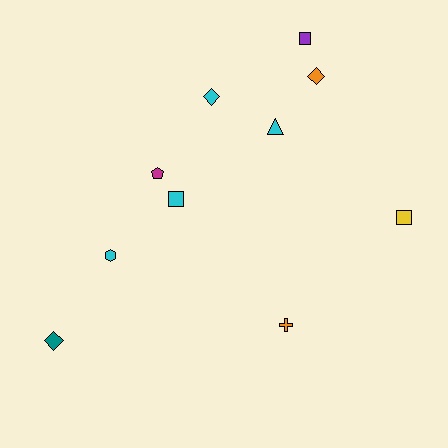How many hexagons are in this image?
There is 1 hexagon.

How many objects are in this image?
There are 10 objects.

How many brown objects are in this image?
There are no brown objects.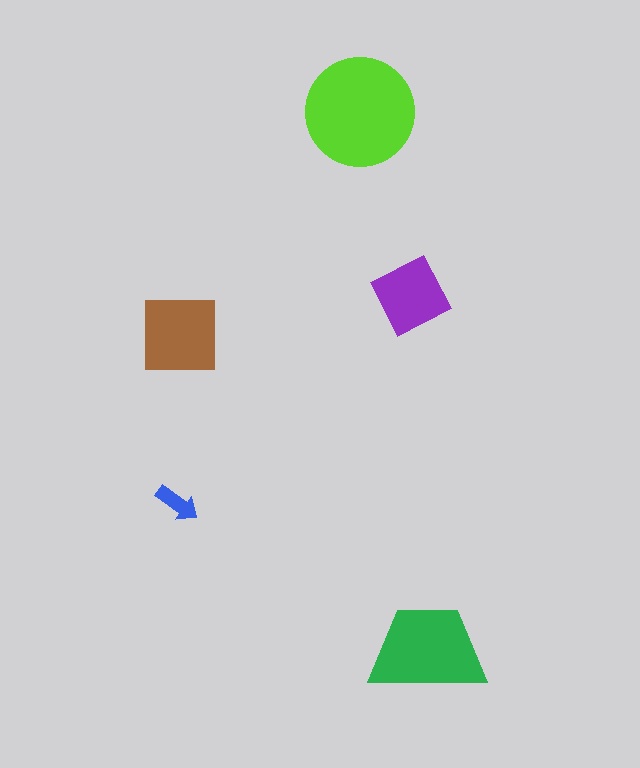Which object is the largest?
The lime circle.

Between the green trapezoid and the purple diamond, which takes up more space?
The green trapezoid.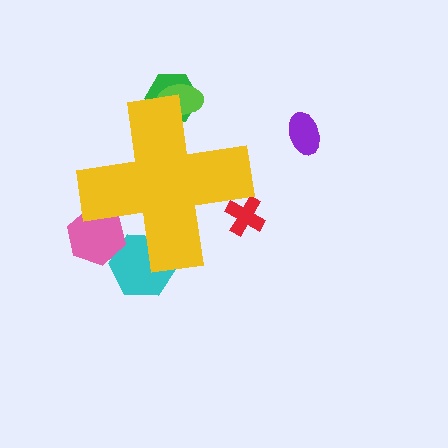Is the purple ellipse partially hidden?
No, the purple ellipse is fully visible.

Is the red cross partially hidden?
Yes, the red cross is partially hidden behind the yellow cross.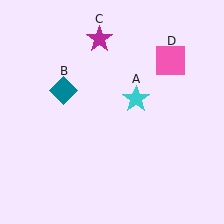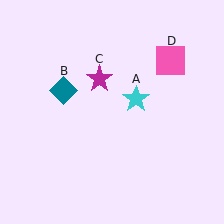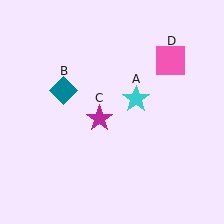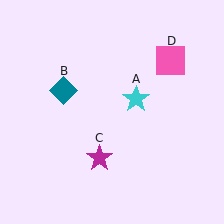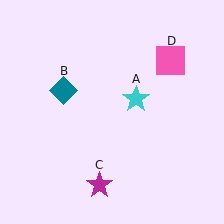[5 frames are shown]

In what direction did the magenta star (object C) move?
The magenta star (object C) moved down.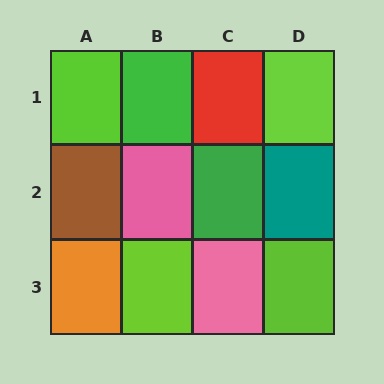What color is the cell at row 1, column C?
Red.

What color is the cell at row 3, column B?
Lime.